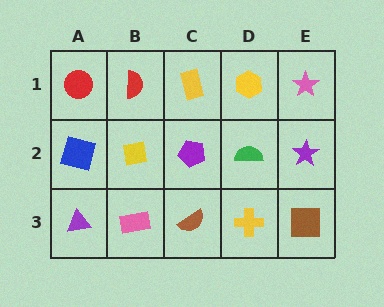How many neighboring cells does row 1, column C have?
3.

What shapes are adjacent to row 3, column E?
A purple star (row 2, column E), a yellow cross (row 3, column D).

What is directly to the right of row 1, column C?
A yellow hexagon.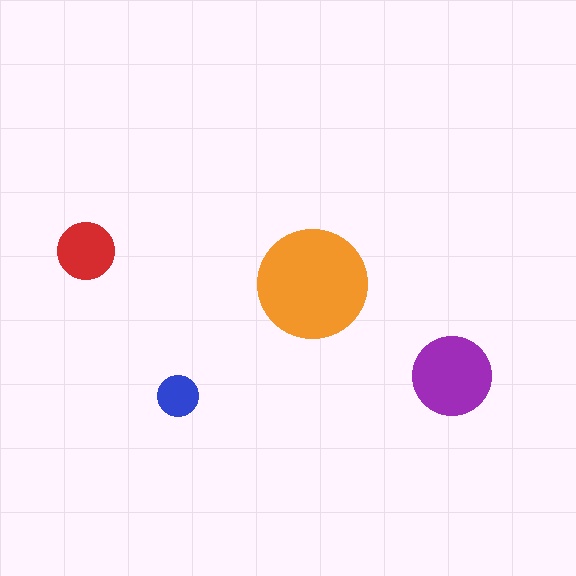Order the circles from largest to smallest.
the orange one, the purple one, the red one, the blue one.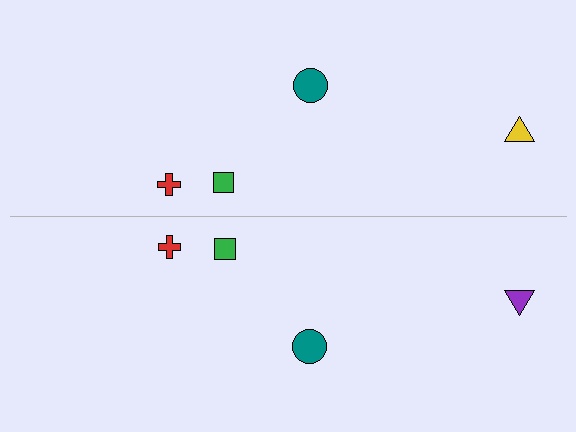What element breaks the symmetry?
The purple triangle on the bottom side breaks the symmetry — its mirror counterpart is yellow.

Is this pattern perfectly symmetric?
No, the pattern is not perfectly symmetric. The purple triangle on the bottom side breaks the symmetry — its mirror counterpart is yellow.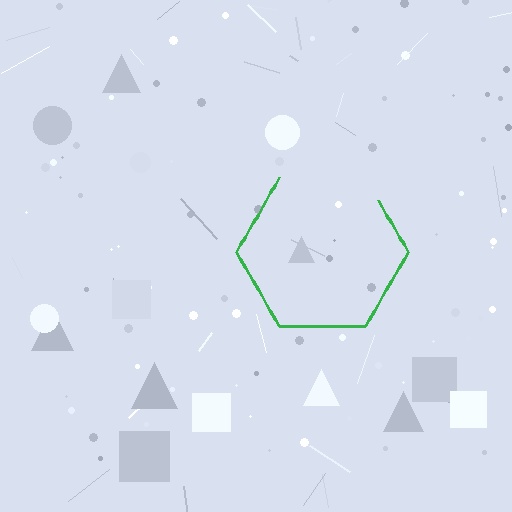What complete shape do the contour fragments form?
The contour fragments form a hexagon.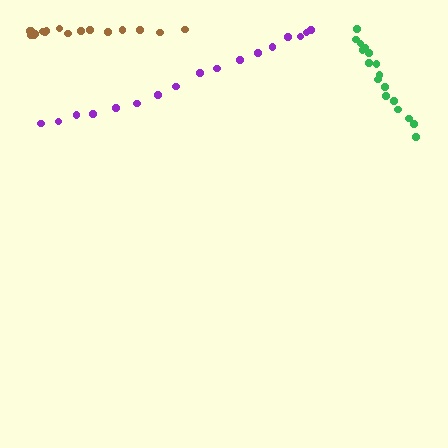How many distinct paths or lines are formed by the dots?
There are 3 distinct paths.